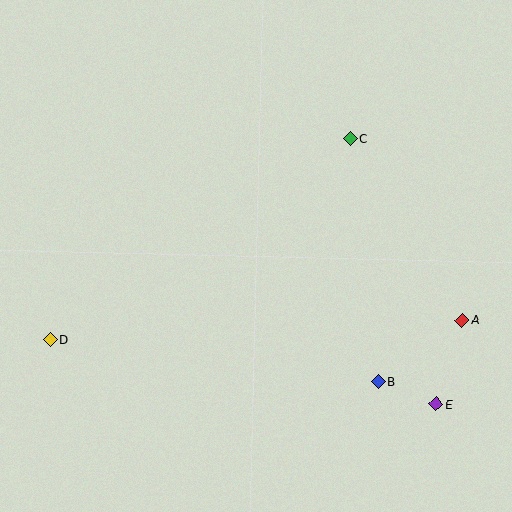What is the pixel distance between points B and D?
The distance between B and D is 331 pixels.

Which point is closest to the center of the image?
Point C at (350, 138) is closest to the center.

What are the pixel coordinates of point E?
Point E is at (436, 404).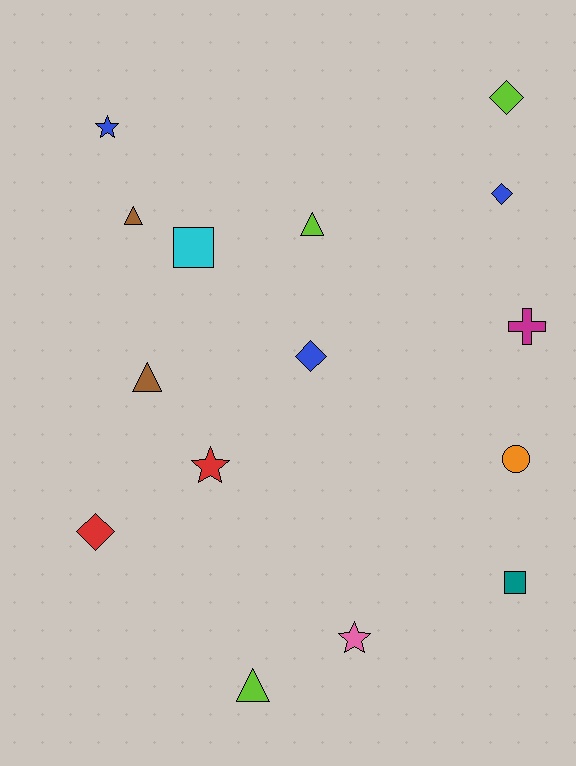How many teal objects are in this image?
There is 1 teal object.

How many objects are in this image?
There are 15 objects.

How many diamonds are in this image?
There are 4 diamonds.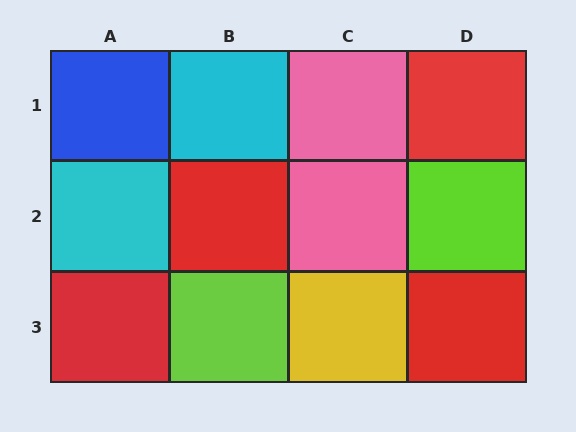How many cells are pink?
2 cells are pink.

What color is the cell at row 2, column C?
Pink.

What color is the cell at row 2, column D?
Lime.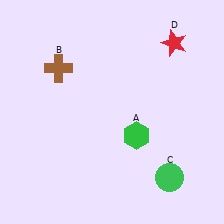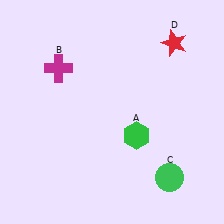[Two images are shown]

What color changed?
The cross (B) changed from brown in Image 1 to magenta in Image 2.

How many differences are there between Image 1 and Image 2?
There is 1 difference between the two images.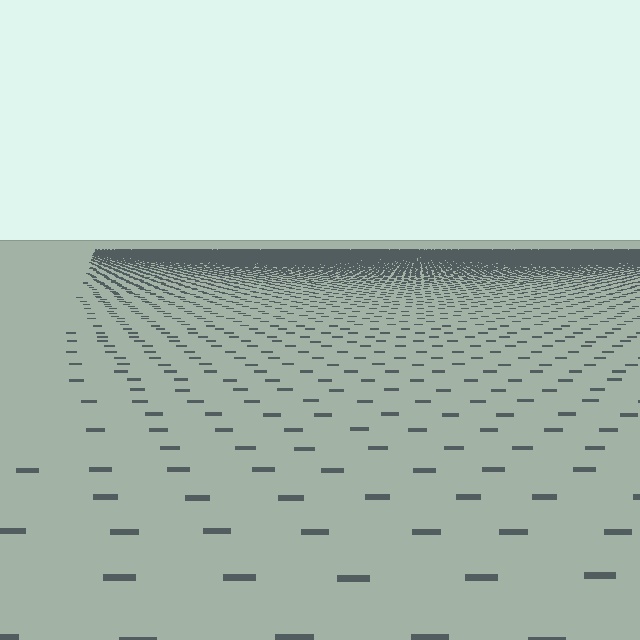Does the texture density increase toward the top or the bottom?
Density increases toward the top.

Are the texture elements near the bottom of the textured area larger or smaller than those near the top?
Larger. Near the bottom, elements are closer to the viewer and appear at a bigger on-screen size.